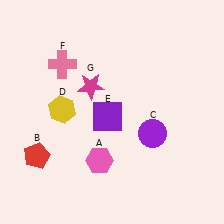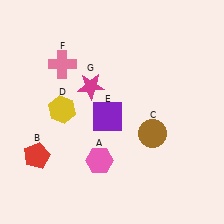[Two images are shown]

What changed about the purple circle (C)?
In Image 1, C is purple. In Image 2, it changed to brown.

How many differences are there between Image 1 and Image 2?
There is 1 difference between the two images.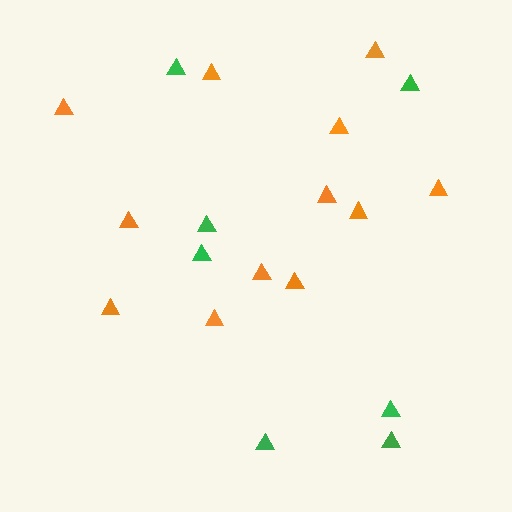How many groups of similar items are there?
There are 2 groups: one group of orange triangles (12) and one group of green triangles (7).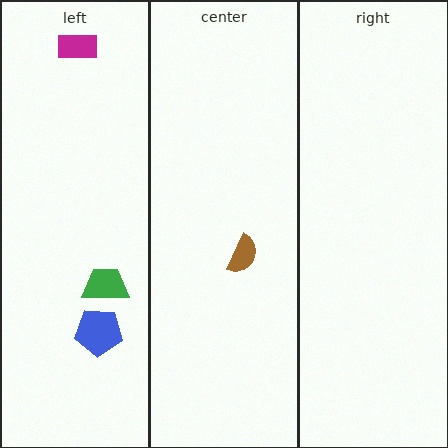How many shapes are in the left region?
3.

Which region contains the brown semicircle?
The center region.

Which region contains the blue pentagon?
The left region.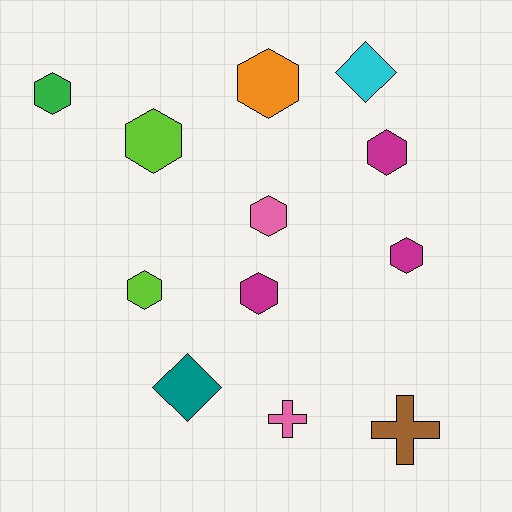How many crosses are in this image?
There are 2 crosses.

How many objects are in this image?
There are 12 objects.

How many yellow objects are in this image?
There are no yellow objects.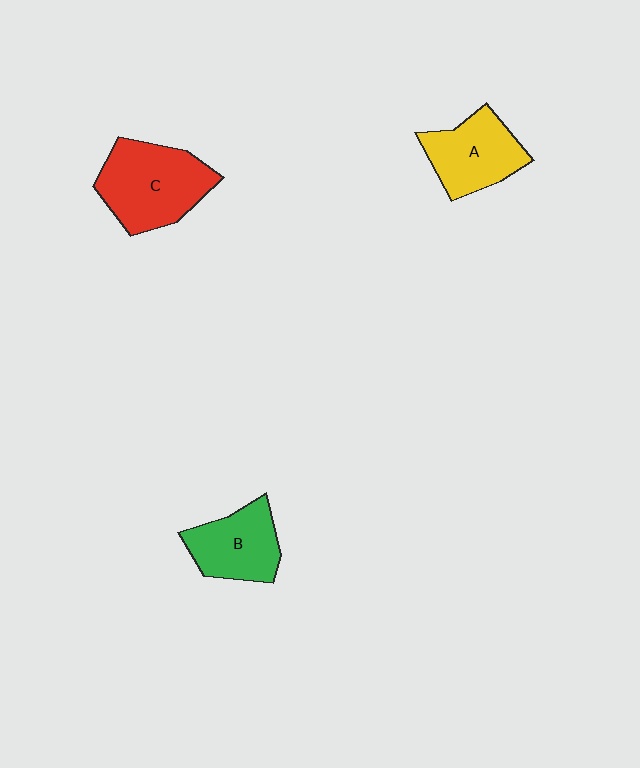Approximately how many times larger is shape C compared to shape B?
Approximately 1.4 times.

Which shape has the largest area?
Shape C (red).